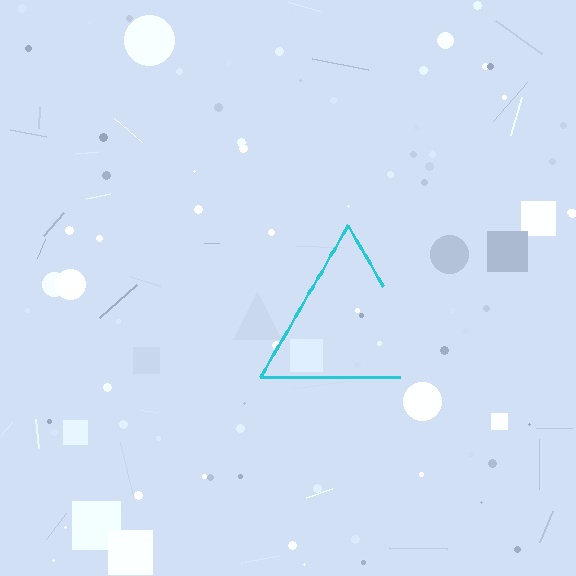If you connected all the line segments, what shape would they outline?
They would outline a triangle.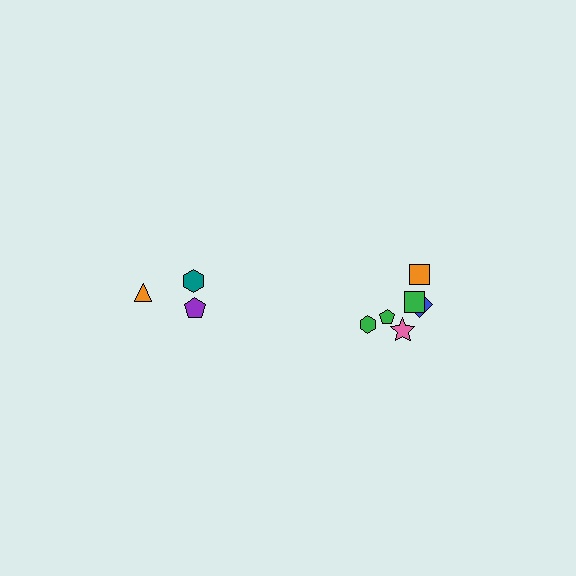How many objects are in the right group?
There are 6 objects.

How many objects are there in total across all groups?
There are 9 objects.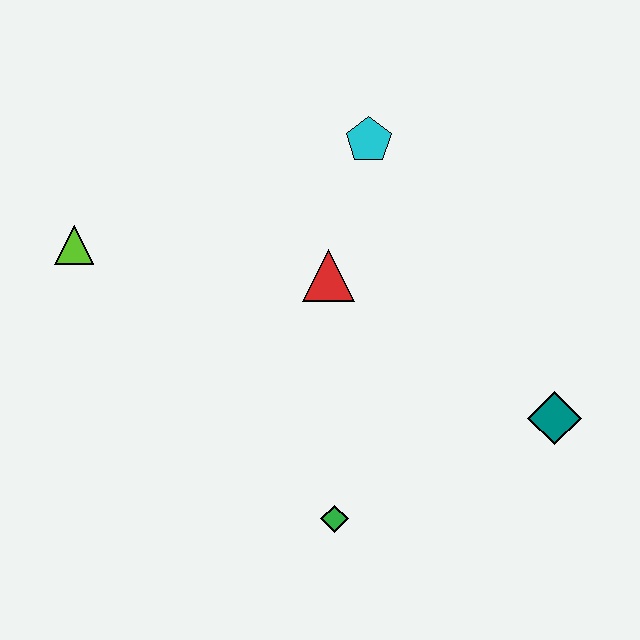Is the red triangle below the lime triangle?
Yes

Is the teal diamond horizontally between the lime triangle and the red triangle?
No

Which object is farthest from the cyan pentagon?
The green diamond is farthest from the cyan pentagon.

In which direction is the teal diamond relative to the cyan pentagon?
The teal diamond is below the cyan pentagon.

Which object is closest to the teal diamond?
The green diamond is closest to the teal diamond.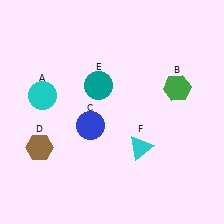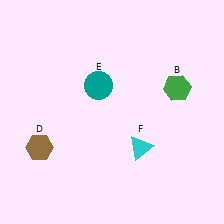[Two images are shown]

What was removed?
The cyan circle (A), the blue circle (C) were removed in Image 2.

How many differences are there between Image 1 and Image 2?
There are 2 differences between the two images.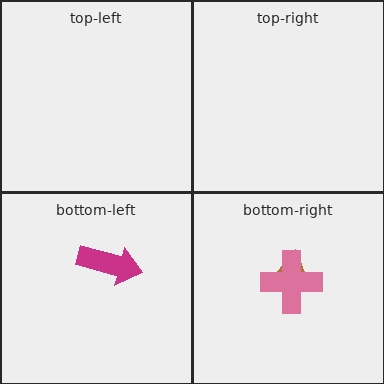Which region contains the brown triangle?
The bottom-right region.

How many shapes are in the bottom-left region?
1.